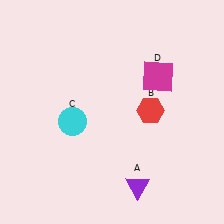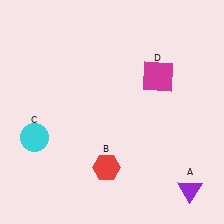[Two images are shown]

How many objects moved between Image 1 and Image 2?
3 objects moved between the two images.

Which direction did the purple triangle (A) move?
The purple triangle (A) moved right.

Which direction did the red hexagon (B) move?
The red hexagon (B) moved down.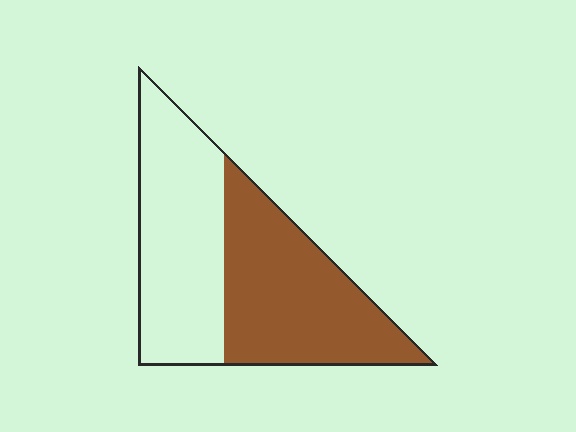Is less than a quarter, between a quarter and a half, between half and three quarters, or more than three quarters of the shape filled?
Between half and three quarters.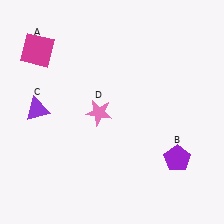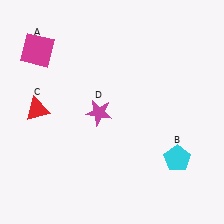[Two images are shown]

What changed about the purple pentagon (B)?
In Image 1, B is purple. In Image 2, it changed to cyan.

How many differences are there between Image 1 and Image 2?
There are 3 differences between the two images.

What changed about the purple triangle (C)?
In Image 1, C is purple. In Image 2, it changed to red.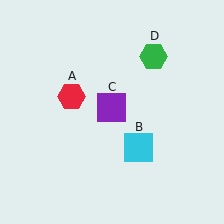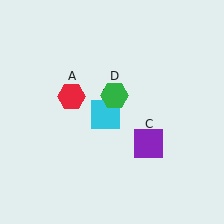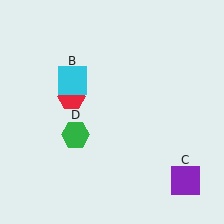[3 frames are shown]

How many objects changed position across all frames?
3 objects changed position: cyan square (object B), purple square (object C), green hexagon (object D).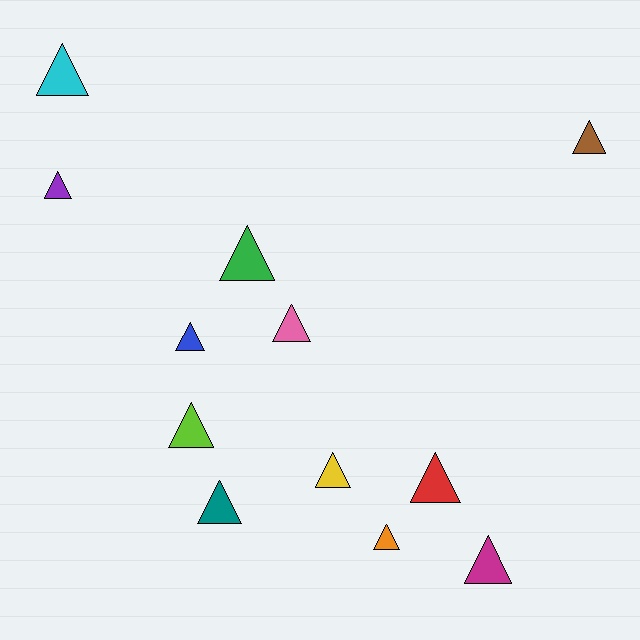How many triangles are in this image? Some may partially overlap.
There are 12 triangles.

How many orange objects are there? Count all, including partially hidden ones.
There is 1 orange object.